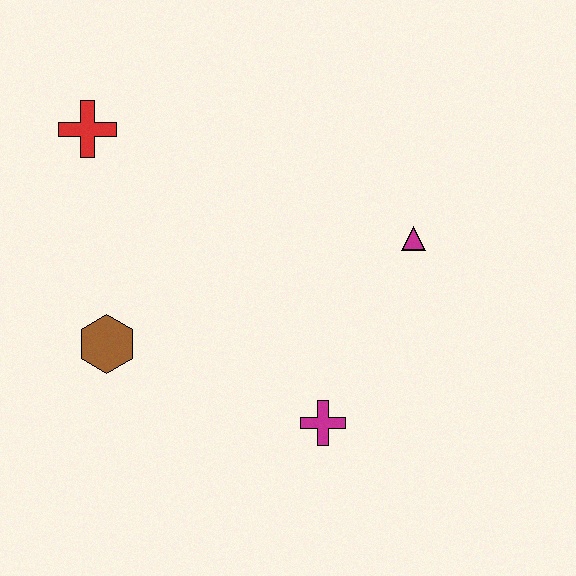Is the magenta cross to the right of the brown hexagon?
Yes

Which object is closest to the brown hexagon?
The red cross is closest to the brown hexagon.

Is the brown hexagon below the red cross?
Yes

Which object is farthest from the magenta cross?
The red cross is farthest from the magenta cross.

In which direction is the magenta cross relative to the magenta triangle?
The magenta cross is below the magenta triangle.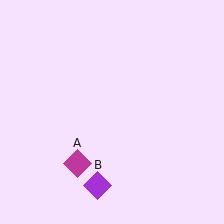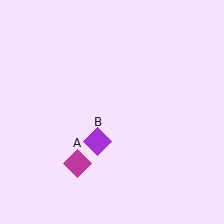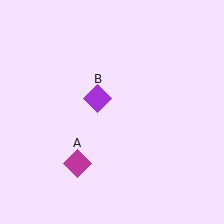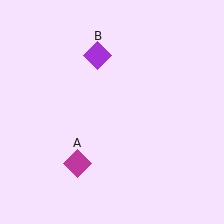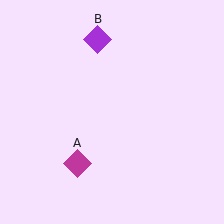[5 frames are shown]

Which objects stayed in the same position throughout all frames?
Magenta diamond (object A) remained stationary.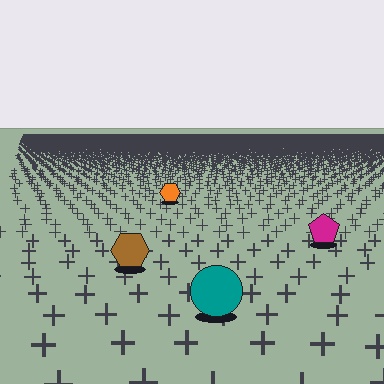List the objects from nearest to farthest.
From nearest to farthest: the teal circle, the brown hexagon, the magenta pentagon, the orange hexagon.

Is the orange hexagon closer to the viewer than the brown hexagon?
No. The brown hexagon is closer — you can tell from the texture gradient: the ground texture is coarser near it.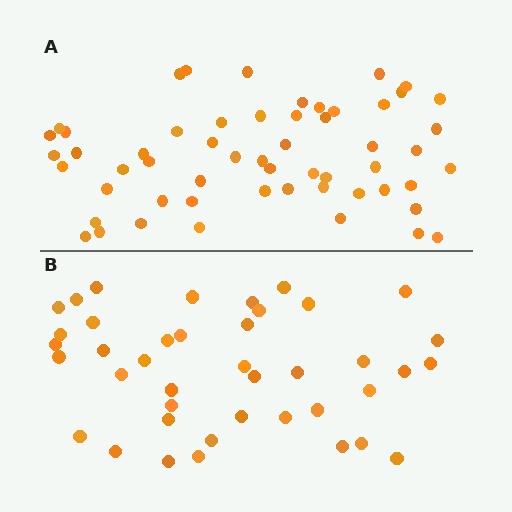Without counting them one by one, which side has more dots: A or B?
Region A (the top region) has more dots.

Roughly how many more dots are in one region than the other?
Region A has approximately 15 more dots than region B.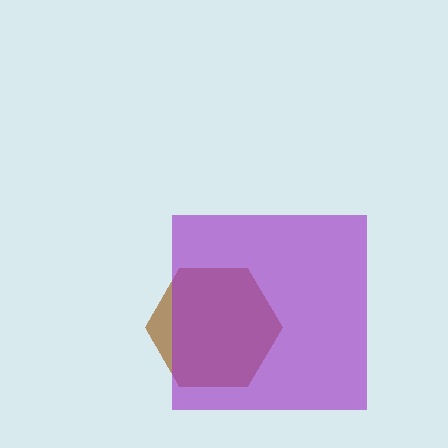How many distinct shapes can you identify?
There are 2 distinct shapes: a brown hexagon, a purple square.